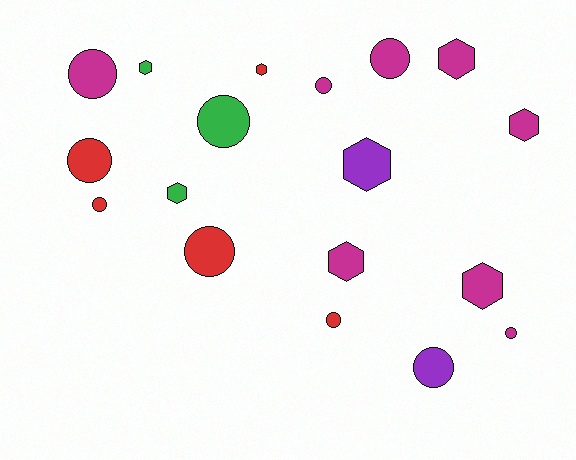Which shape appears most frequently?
Circle, with 10 objects.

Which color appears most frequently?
Magenta, with 8 objects.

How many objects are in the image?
There are 18 objects.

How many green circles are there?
There is 1 green circle.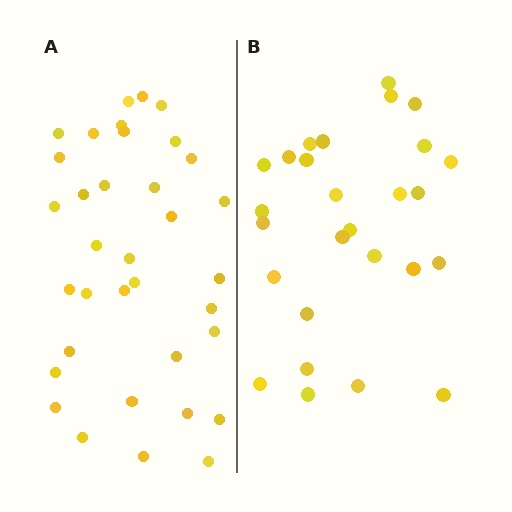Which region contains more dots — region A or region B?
Region A (the left region) has more dots.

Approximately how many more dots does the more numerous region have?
Region A has roughly 8 or so more dots than region B.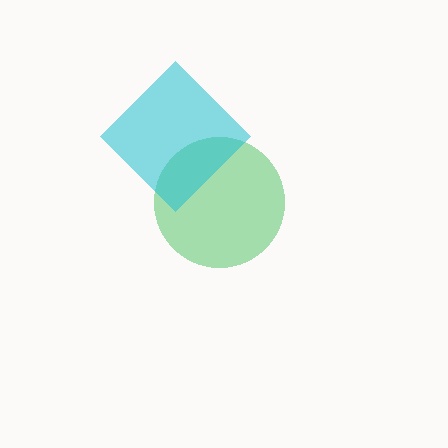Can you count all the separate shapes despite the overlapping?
Yes, there are 2 separate shapes.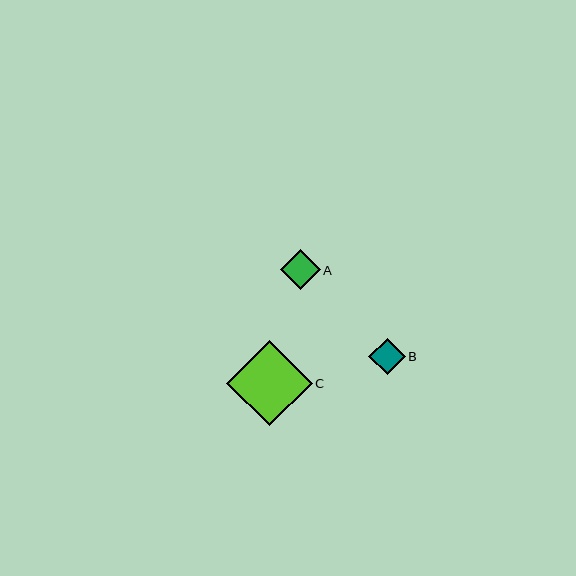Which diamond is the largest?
Diamond C is the largest with a size of approximately 85 pixels.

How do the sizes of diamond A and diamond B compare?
Diamond A and diamond B are approximately the same size.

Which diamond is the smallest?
Diamond B is the smallest with a size of approximately 36 pixels.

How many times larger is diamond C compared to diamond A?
Diamond C is approximately 2.2 times the size of diamond A.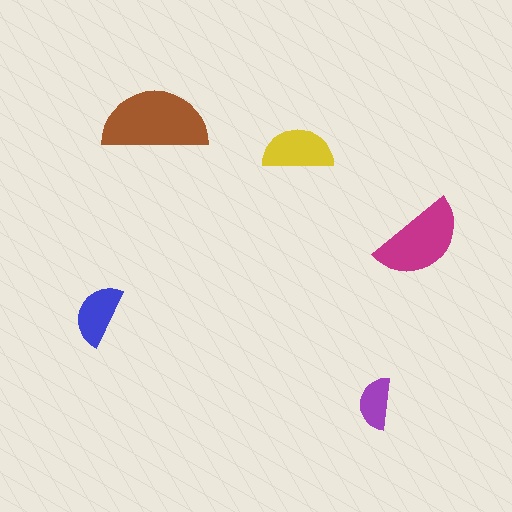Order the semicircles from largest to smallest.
the brown one, the magenta one, the yellow one, the blue one, the purple one.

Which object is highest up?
The brown semicircle is topmost.